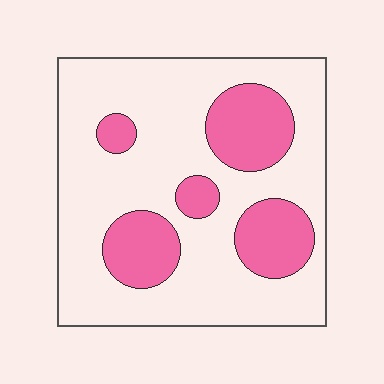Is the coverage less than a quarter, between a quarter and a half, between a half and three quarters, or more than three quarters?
Between a quarter and a half.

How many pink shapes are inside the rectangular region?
5.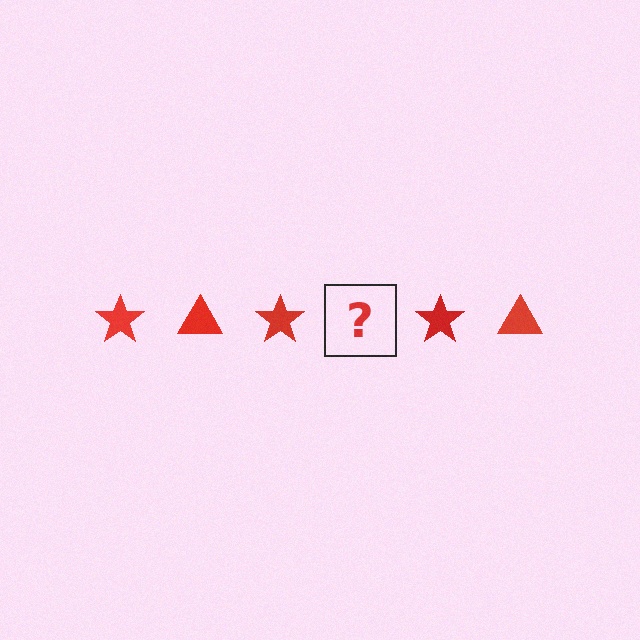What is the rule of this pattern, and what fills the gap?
The rule is that the pattern cycles through star, triangle shapes in red. The gap should be filled with a red triangle.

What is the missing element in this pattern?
The missing element is a red triangle.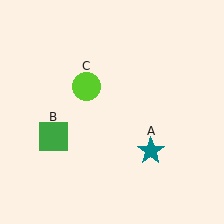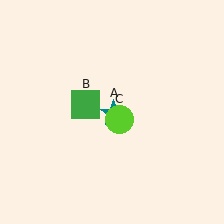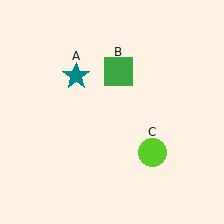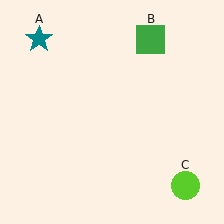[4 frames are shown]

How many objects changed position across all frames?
3 objects changed position: teal star (object A), green square (object B), lime circle (object C).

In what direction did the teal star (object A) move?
The teal star (object A) moved up and to the left.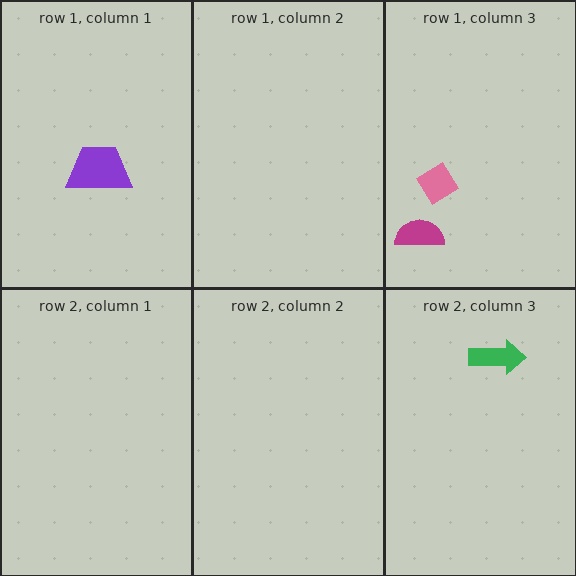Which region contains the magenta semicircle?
The row 1, column 3 region.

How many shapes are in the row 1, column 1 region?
1.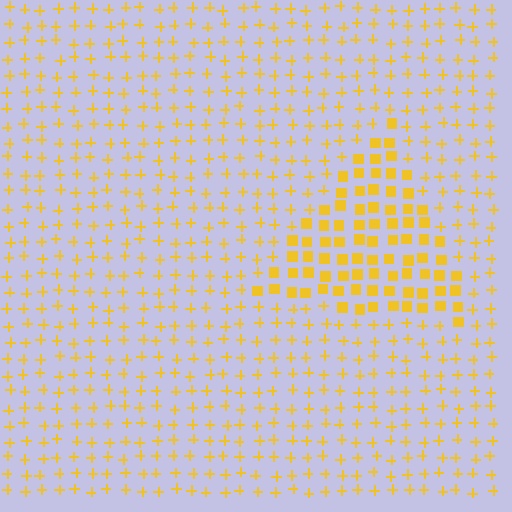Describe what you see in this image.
The image is filled with small yellow elements arranged in a uniform grid. A triangle-shaped region contains squares, while the surrounding area contains plus signs. The boundary is defined purely by the change in element shape.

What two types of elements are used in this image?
The image uses squares inside the triangle region and plus signs outside it.